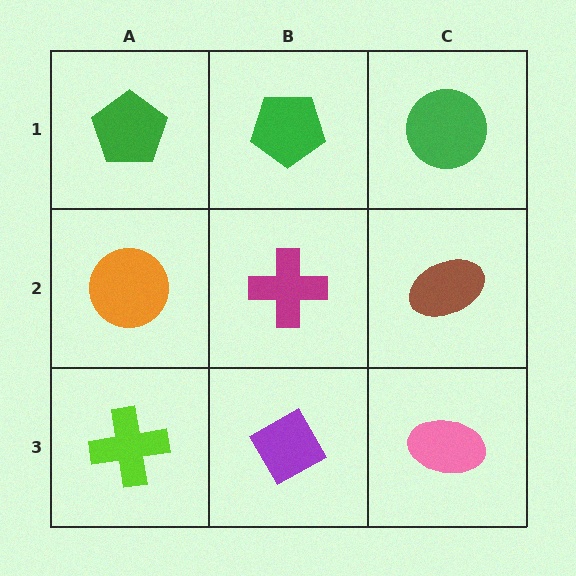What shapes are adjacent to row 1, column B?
A magenta cross (row 2, column B), a green pentagon (row 1, column A), a green circle (row 1, column C).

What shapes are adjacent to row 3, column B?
A magenta cross (row 2, column B), a lime cross (row 3, column A), a pink ellipse (row 3, column C).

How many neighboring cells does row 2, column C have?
3.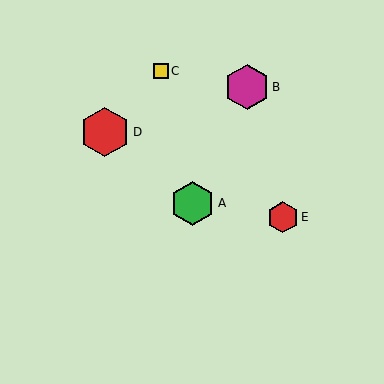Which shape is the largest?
The red hexagon (labeled D) is the largest.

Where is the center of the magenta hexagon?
The center of the magenta hexagon is at (247, 87).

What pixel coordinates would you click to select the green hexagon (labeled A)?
Click at (193, 203) to select the green hexagon A.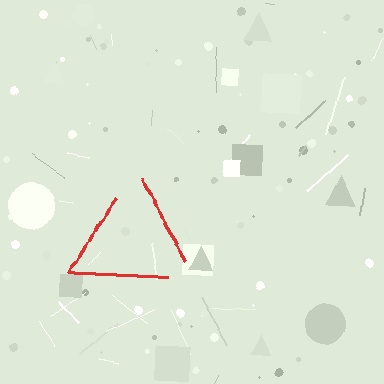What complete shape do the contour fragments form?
The contour fragments form a triangle.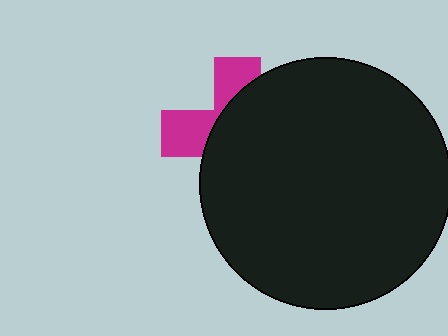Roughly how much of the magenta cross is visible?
A small part of it is visible (roughly 33%).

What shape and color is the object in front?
The object in front is a black circle.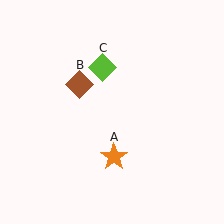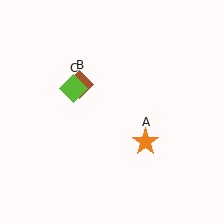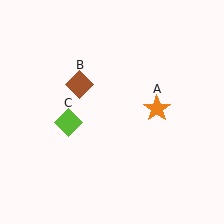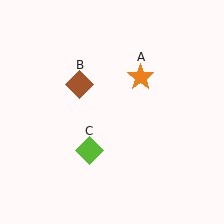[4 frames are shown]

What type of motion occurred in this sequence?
The orange star (object A), lime diamond (object C) rotated counterclockwise around the center of the scene.